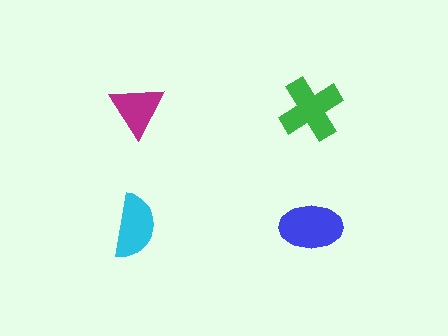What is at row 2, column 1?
A cyan semicircle.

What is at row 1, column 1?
A magenta triangle.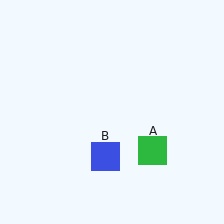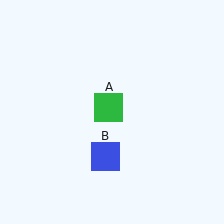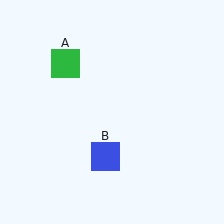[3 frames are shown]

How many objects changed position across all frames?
1 object changed position: green square (object A).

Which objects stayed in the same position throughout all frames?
Blue square (object B) remained stationary.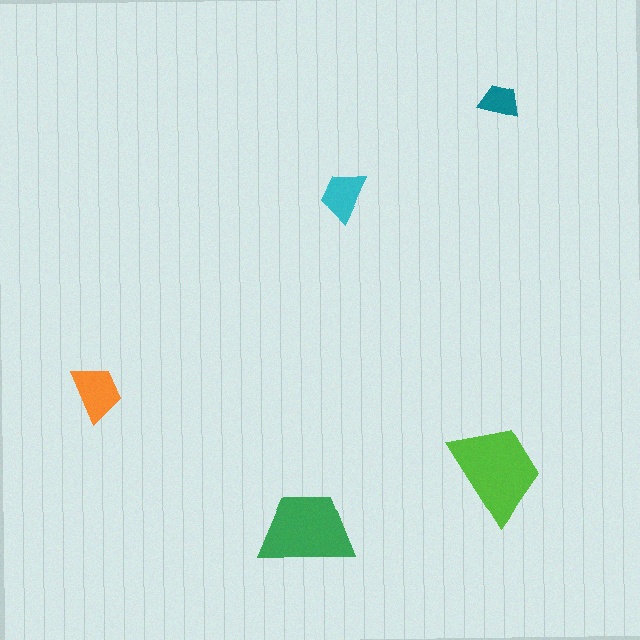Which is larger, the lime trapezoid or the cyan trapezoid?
The lime one.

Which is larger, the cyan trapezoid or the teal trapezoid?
The cyan one.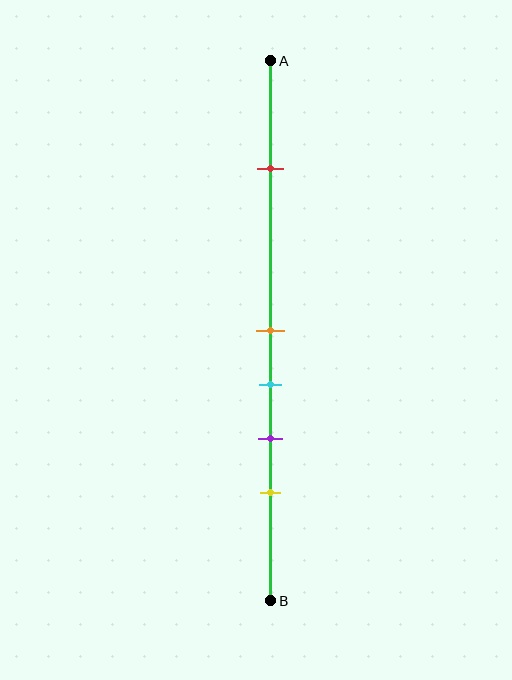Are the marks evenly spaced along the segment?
No, the marks are not evenly spaced.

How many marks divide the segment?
There are 5 marks dividing the segment.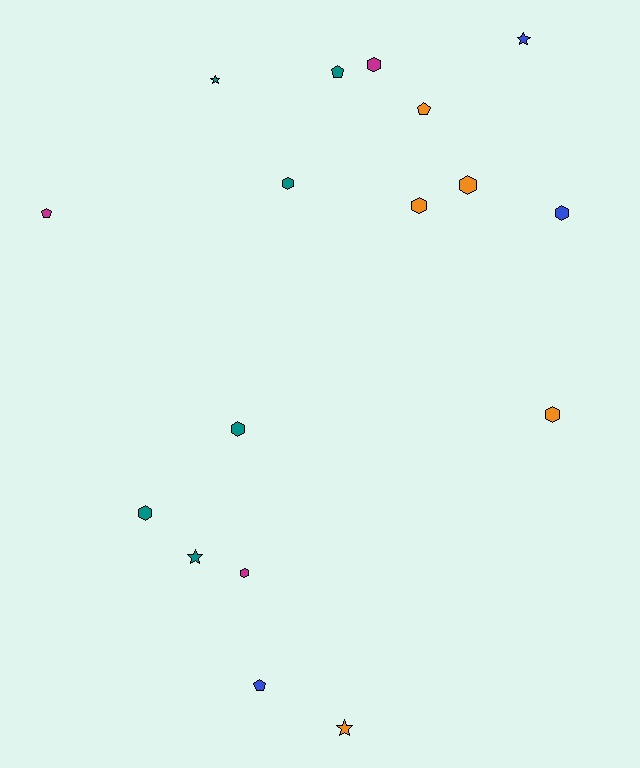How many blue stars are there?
There is 1 blue star.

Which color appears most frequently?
Teal, with 6 objects.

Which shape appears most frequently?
Hexagon, with 9 objects.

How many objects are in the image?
There are 17 objects.